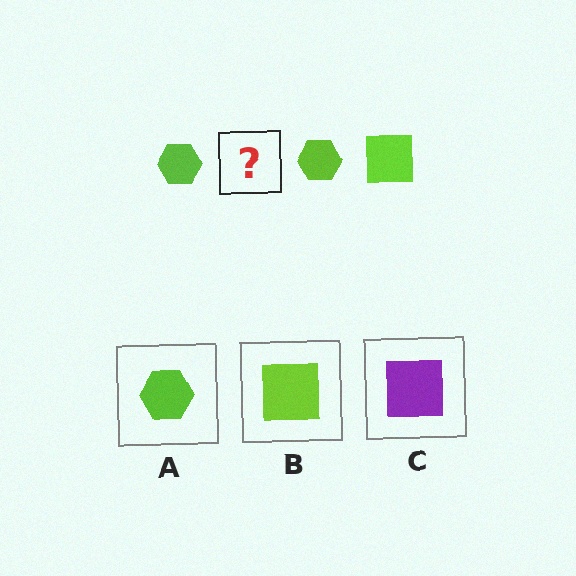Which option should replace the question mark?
Option B.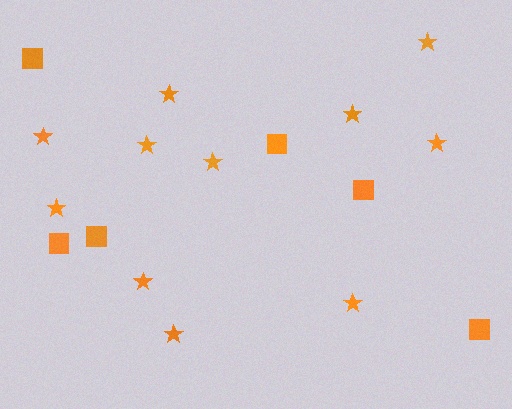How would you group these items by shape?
There are 2 groups: one group of stars (11) and one group of squares (6).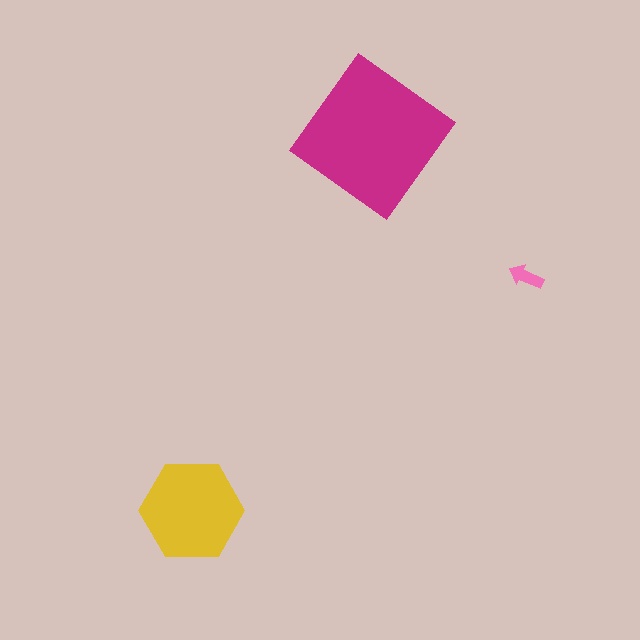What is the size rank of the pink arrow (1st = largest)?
3rd.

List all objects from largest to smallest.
The magenta diamond, the yellow hexagon, the pink arrow.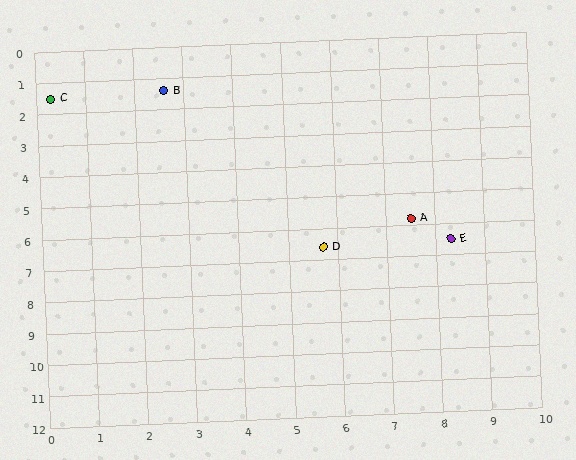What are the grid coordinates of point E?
Point E is at approximately (8.3, 6.5).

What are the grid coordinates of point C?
Point C is at approximately (0.3, 1.5).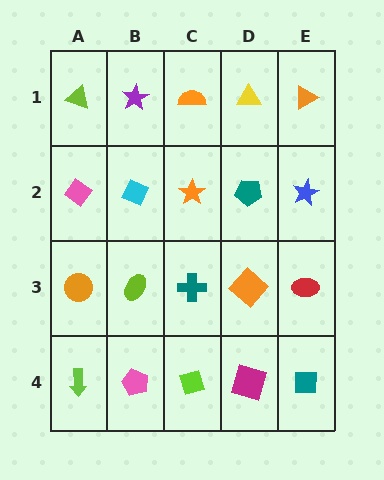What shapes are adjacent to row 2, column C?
An orange semicircle (row 1, column C), a teal cross (row 3, column C), a cyan diamond (row 2, column B), a teal pentagon (row 2, column D).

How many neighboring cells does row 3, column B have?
4.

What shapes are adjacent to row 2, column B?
A purple star (row 1, column B), a lime ellipse (row 3, column B), a pink diamond (row 2, column A), an orange star (row 2, column C).